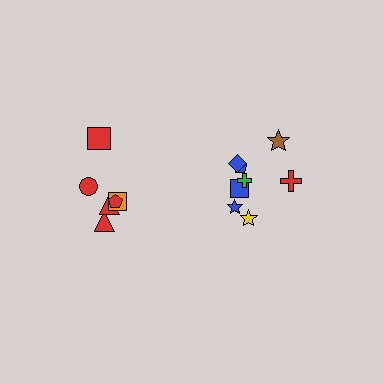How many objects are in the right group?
There are 8 objects.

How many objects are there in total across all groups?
There are 14 objects.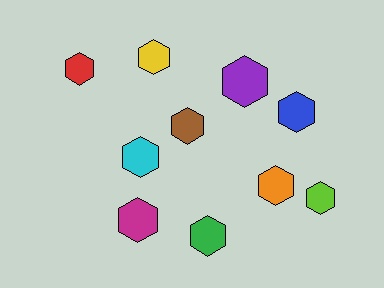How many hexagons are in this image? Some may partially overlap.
There are 10 hexagons.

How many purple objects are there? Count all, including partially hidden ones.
There is 1 purple object.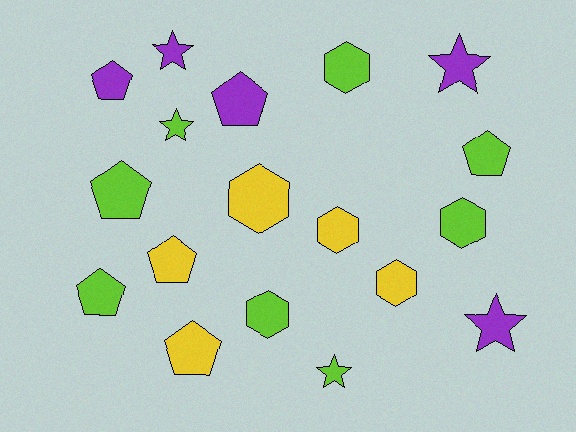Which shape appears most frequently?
Pentagon, with 7 objects.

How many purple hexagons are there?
There are no purple hexagons.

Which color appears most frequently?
Lime, with 8 objects.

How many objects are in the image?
There are 18 objects.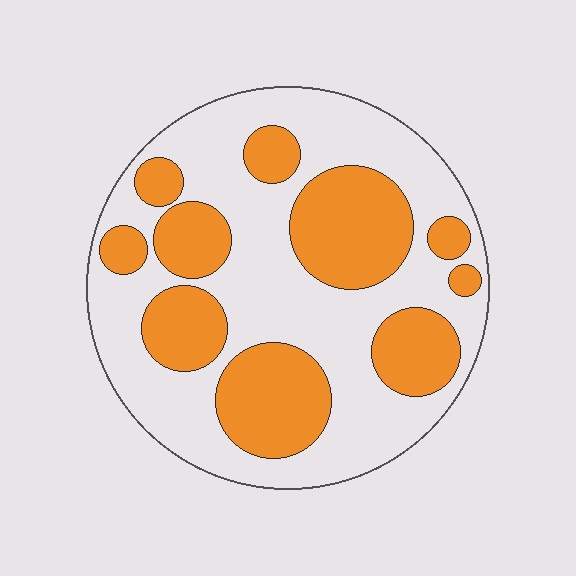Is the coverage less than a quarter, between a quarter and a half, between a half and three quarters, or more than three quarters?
Between a quarter and a half.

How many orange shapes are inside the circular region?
10.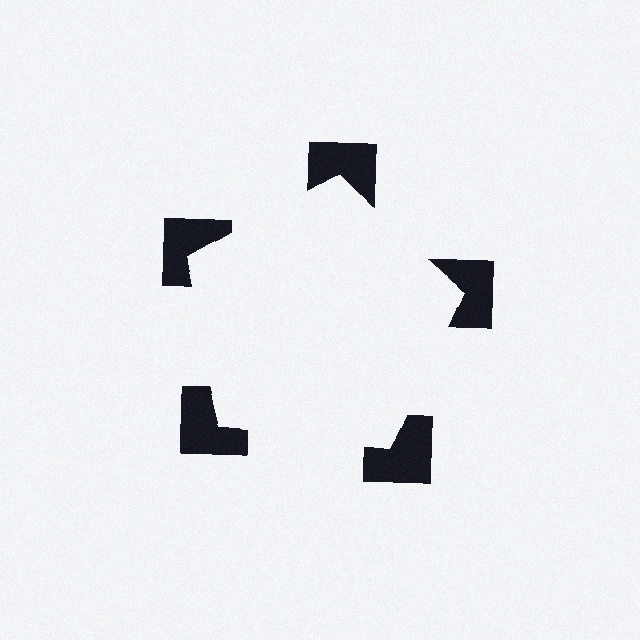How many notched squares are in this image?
There are 5 — one at each vertex of the illusory pentagon.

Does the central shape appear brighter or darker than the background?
It typically appears slightly brighter than the background, even though no actual brightness change is drawn.